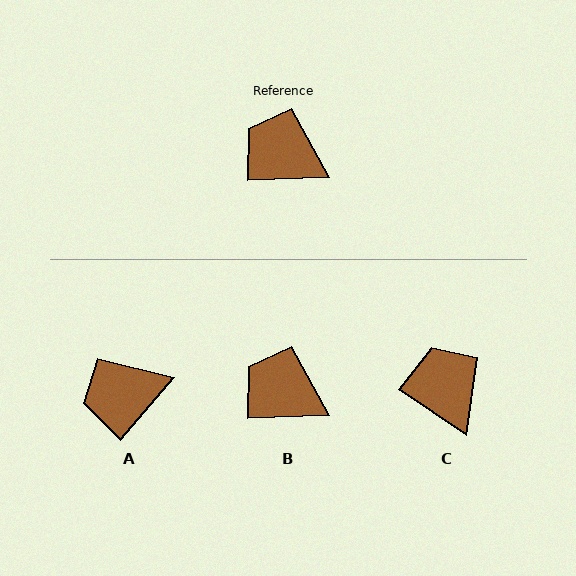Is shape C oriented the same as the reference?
No, it is off by about 37 degrees.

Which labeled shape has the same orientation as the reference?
B.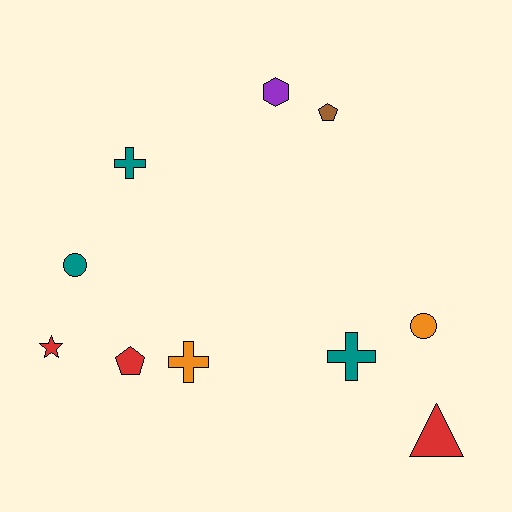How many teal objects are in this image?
There are 3 teal objects.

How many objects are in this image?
There are 10 objects.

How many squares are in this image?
There are no squares.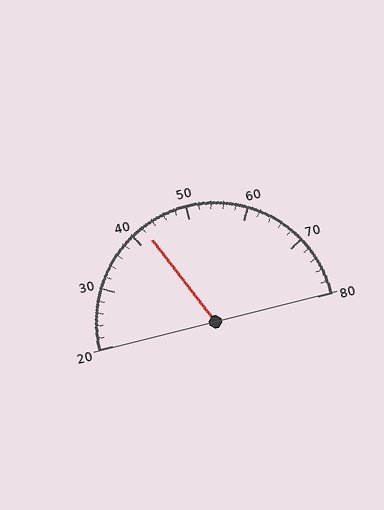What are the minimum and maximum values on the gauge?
The gauge ranges from 20 to 80.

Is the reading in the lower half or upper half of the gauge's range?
The reading is in the lower half of the range (20 to 80).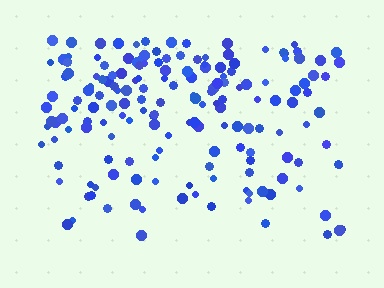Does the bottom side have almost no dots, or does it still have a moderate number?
Still a moderate number, just noticeably fewer than the top.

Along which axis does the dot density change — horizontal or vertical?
Vertical.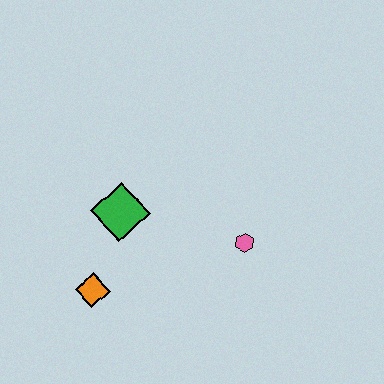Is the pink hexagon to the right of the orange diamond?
Yes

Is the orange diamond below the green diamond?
Yes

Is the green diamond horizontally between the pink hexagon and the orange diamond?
Yes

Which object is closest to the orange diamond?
The green diamond is closest to the orange diamond.